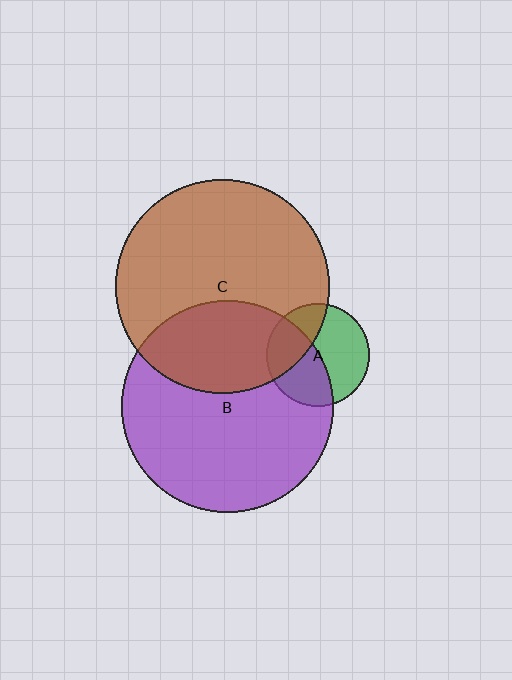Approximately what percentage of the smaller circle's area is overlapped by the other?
Approximately 45%.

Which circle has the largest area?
Circle C (brown).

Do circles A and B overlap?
Yes.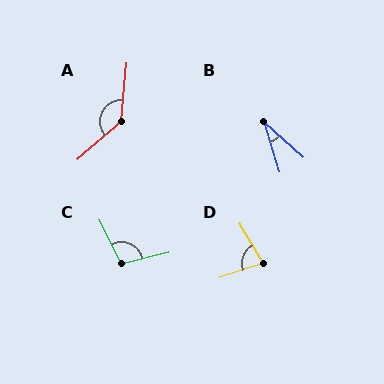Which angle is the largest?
A, at approximately 136 degrees.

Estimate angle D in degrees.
Approximately 78 degrees.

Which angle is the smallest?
B, at approximately 31 degrees.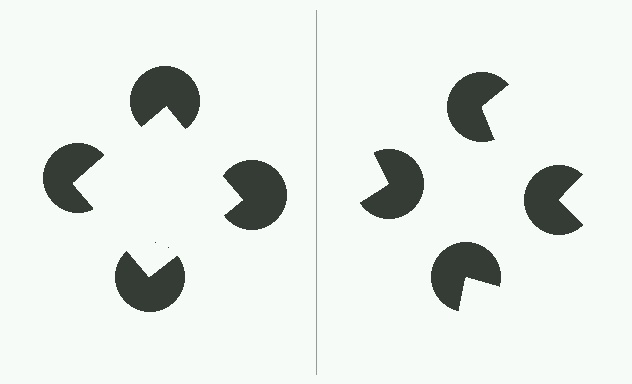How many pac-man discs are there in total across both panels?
8 — 4 on each side.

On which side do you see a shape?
An illusory square appears on the left side. On the right side the wedge cuts are rotated, so no coherent shape forms.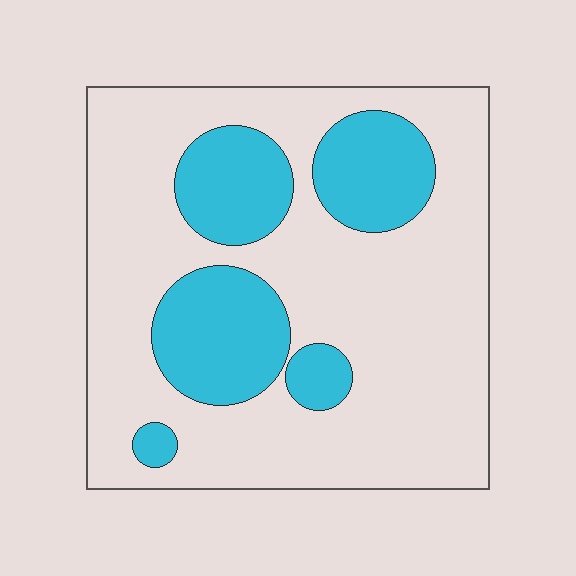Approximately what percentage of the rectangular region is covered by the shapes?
Approximately 25%.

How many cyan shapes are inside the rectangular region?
5.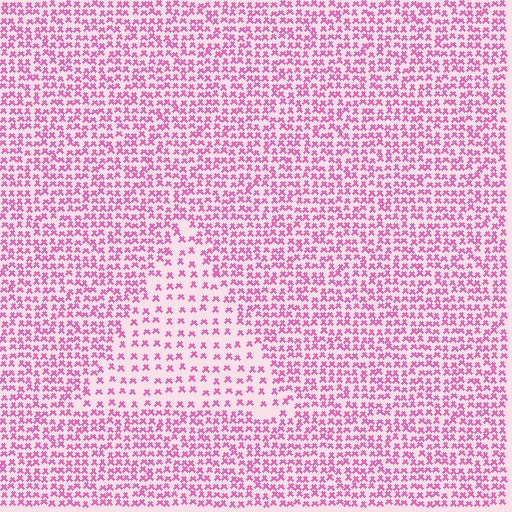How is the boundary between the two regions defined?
The boundary is defined by a change in element density (approximately 2.0x ratio). All elements are the same color, size, and shape.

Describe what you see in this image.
The image contains small pink elements arranged at two different densities. A triangle-shaped region is visible where the elements are less densely packed than the surrounding area.